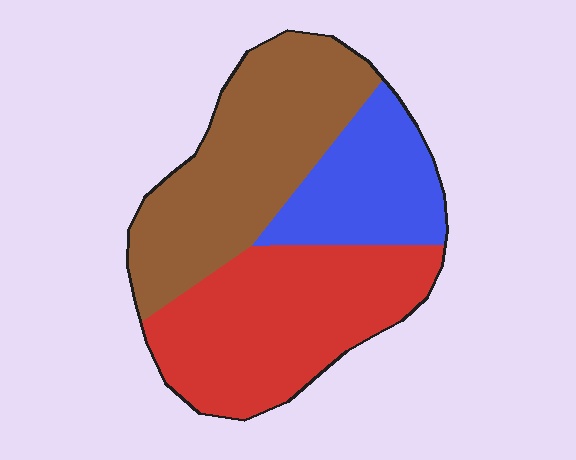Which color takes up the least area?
Blue, at roughly 20%.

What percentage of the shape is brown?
Brown covers around 40% of the shape.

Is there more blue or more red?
Red.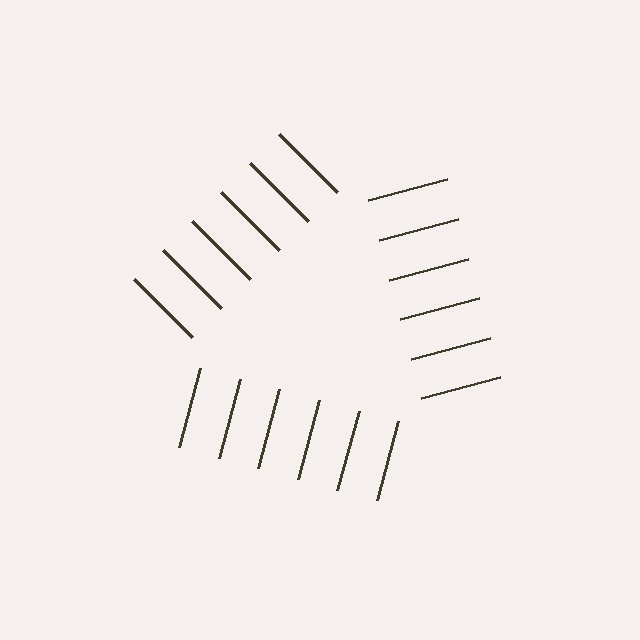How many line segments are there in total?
18 — 6 along each of the 3 edges.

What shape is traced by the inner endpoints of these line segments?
An illusory triangle — the line segments terminate on its edges but no continuous stroke is drawn.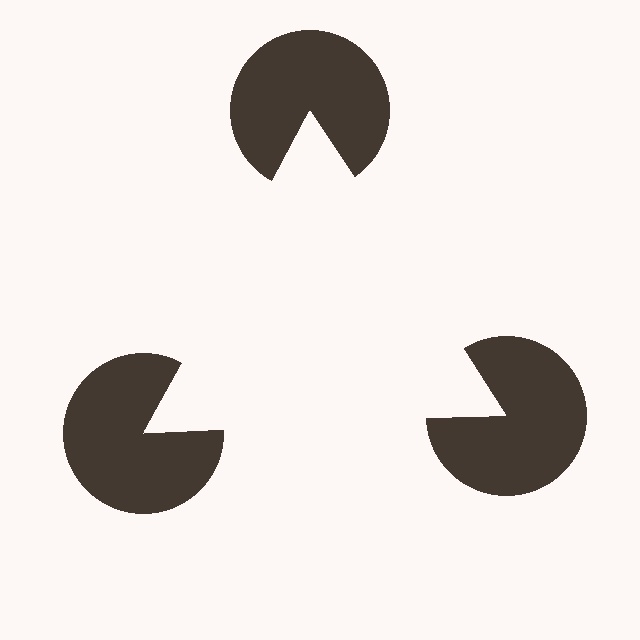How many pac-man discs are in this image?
There are 3 — one at each vertex of the illusory triangle.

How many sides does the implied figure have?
3 sides.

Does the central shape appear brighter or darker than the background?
It typically appears slightly brighter than the background, even though no actual brightness change is drawn.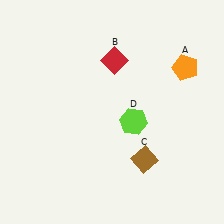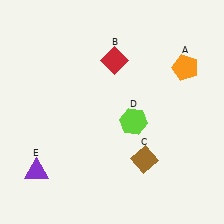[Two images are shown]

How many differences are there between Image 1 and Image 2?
There is 1 difference between the two images.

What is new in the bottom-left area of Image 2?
A purple triangle (E) was added in the bottom-left area of Image 2.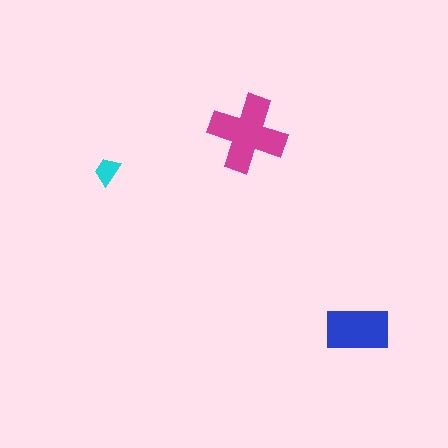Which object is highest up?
The magenta cross is topmost.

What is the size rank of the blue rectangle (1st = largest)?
2nd.